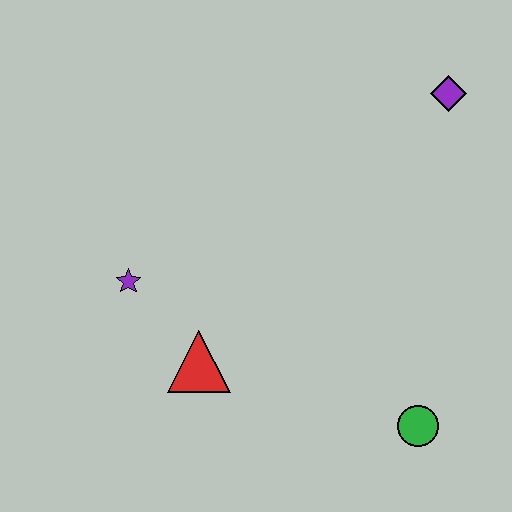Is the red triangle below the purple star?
Yes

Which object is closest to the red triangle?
The purple star is closest to the red triangle.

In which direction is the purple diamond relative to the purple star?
The purple diamond is to the right of the purple star.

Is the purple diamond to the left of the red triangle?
No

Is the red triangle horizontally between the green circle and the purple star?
Yes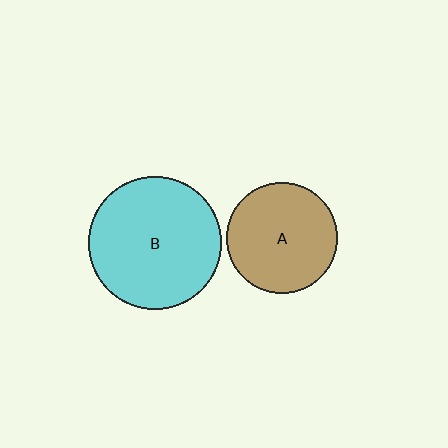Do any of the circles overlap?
No, none of the circles overlap.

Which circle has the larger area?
Circle B (cyan).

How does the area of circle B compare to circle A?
Approximately 1.4 times.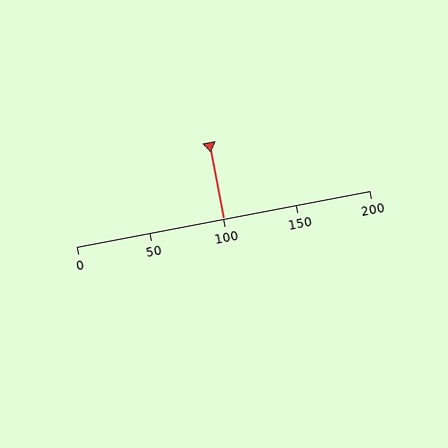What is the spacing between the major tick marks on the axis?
The major ticks are spaced 50 apart.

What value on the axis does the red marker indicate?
The marker indicates approximately 100.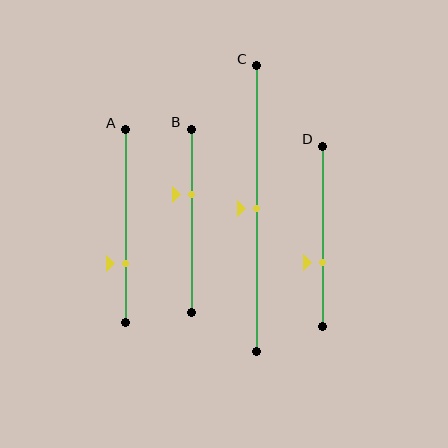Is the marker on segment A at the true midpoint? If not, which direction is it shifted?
No, the marker on segment A is shifted downward by about 19% of the segment length.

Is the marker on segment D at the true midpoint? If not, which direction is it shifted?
No, the marker on segment D is shifted downward by about 15% of the segment length.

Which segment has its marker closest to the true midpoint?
Segment C has its marker closest to the true midpoint.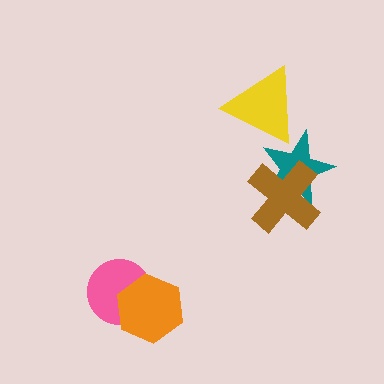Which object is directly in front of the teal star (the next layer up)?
The brown cross is directly in front of the teal star.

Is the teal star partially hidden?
Yes, it is partially covered by another shape.